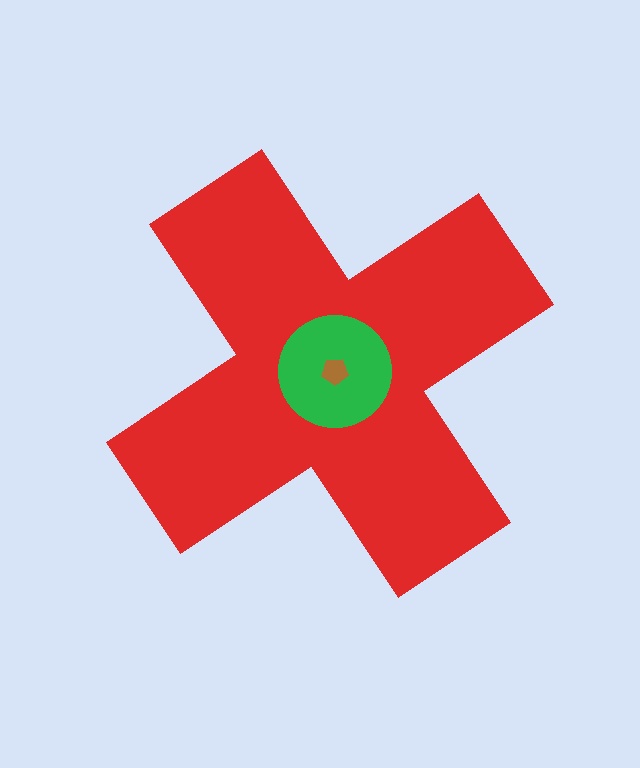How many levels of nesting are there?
3.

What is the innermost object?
The brown pentagon.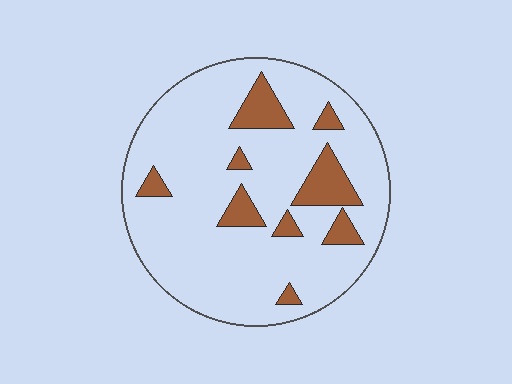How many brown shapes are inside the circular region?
9.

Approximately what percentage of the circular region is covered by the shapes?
Approximately 15%.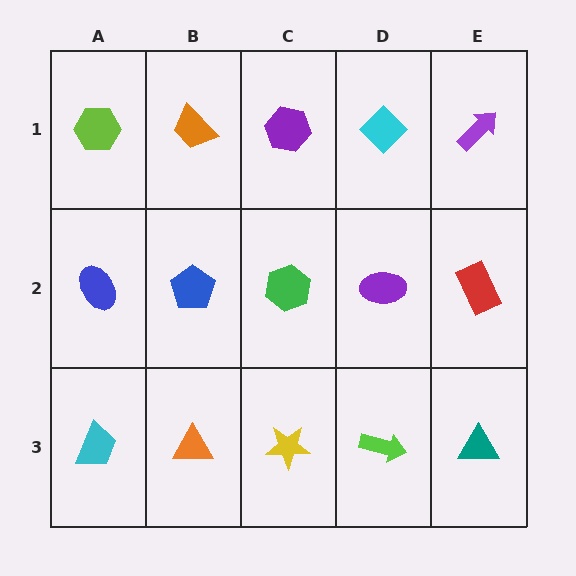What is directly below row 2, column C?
A yellow star.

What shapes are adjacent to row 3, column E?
A red rectangle (row 2, column E), a lime arrow (row 3, column D).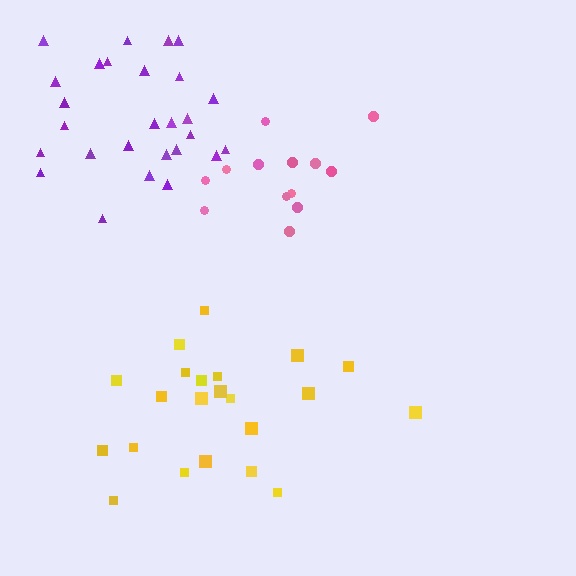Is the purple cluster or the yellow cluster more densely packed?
Purple.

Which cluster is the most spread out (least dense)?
Pink.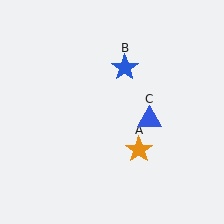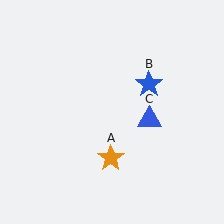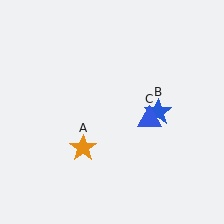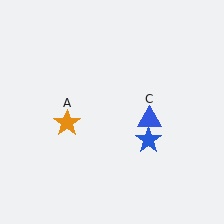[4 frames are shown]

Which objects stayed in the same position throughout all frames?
Blue triangle (object C) remained stationary.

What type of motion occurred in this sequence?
The orange star (object A), blue star (object B) rotated clockwise around the center of the scene.